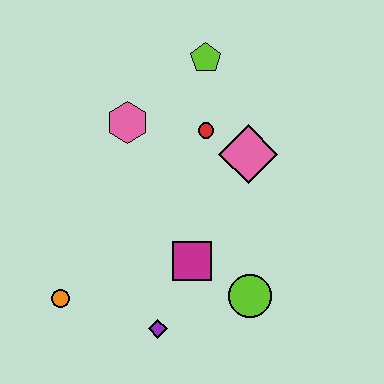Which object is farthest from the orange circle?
The lime pentagon is farthest from the orange circle.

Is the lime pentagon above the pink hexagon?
Yes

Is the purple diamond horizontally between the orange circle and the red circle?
Yes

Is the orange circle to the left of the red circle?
Yes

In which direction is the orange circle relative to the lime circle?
The orange circle is to the left of the lime circle.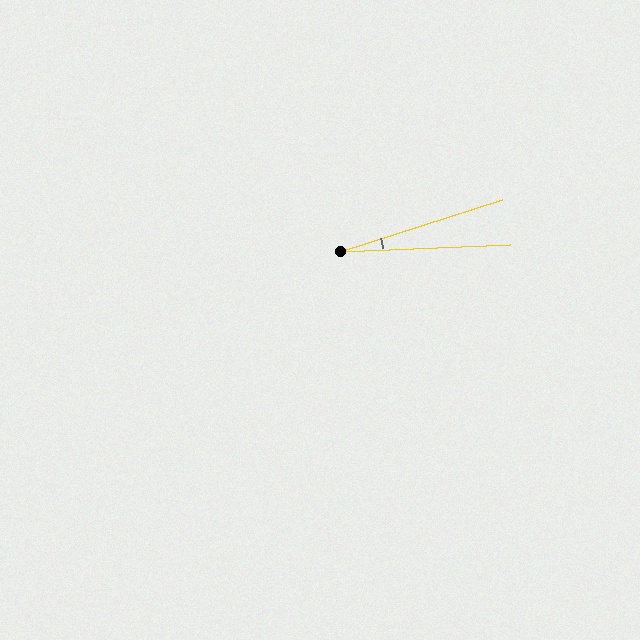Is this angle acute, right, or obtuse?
It is acute.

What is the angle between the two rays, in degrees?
Approximately 15 degrees.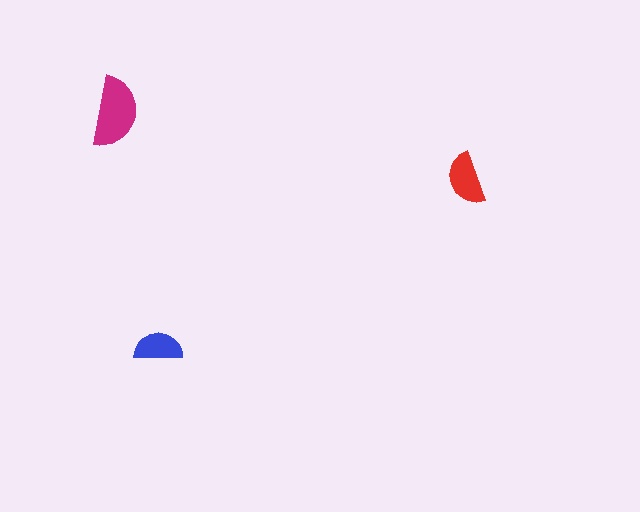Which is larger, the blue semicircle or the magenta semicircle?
The magenta one.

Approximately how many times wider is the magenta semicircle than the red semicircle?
About 1.5 times wider.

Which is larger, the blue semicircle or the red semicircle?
The red one.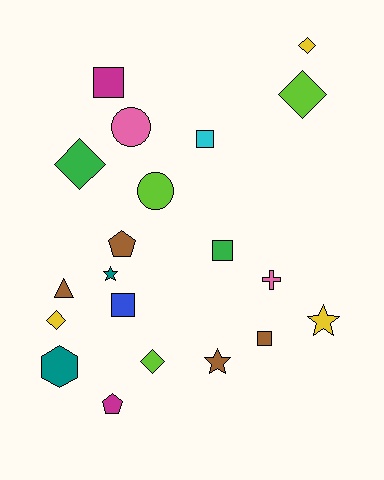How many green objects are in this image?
There are 2 green objects.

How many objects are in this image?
There are 20 objects.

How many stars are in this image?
There are 3 stars.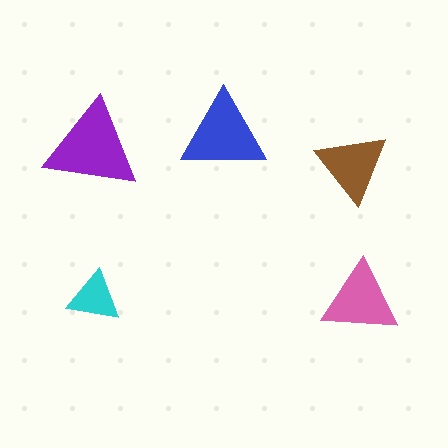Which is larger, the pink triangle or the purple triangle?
The purple one.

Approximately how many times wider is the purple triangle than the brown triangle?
About 1.5 times wider.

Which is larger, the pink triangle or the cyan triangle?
The pink one.